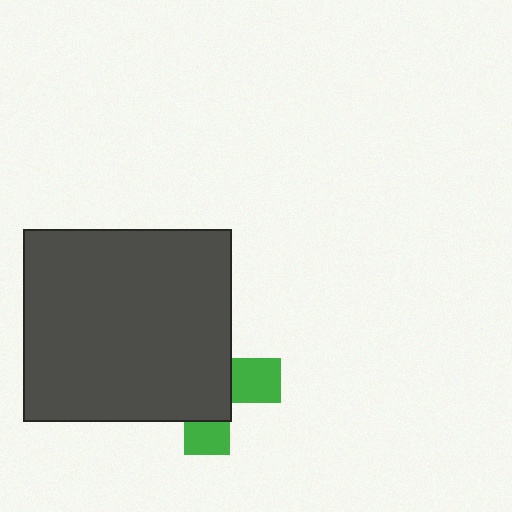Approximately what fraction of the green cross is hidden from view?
Roughly 67% of the green cross is hidden behind the dark gray rectangle.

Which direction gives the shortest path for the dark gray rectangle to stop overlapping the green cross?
Moving left gives the shortest separation.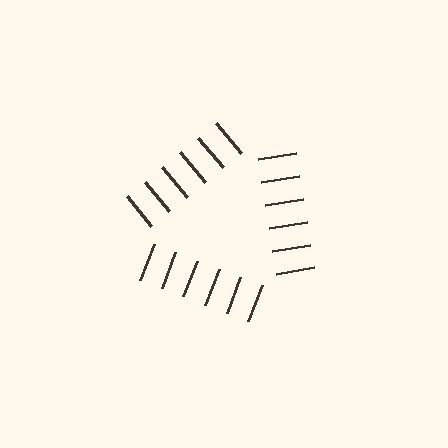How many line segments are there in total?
18 — 6 along each of the 3 edges.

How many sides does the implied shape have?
3 sides — the line-ends trace a triangle.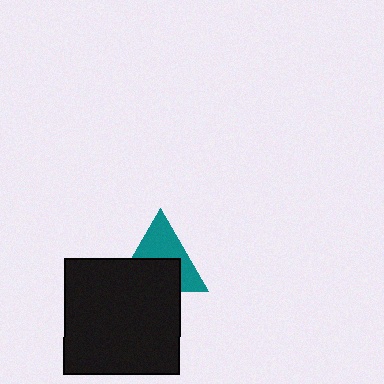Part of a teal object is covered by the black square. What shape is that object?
It is a triangle.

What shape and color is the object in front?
The object in front is a black square.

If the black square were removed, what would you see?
You would see the complete teal triangle.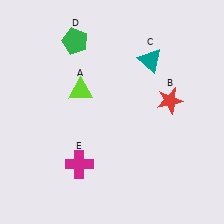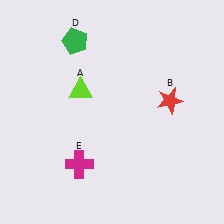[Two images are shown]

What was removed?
The teal triangle (C) was removed in Image 2.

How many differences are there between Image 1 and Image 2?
There is 1 difference between the two images.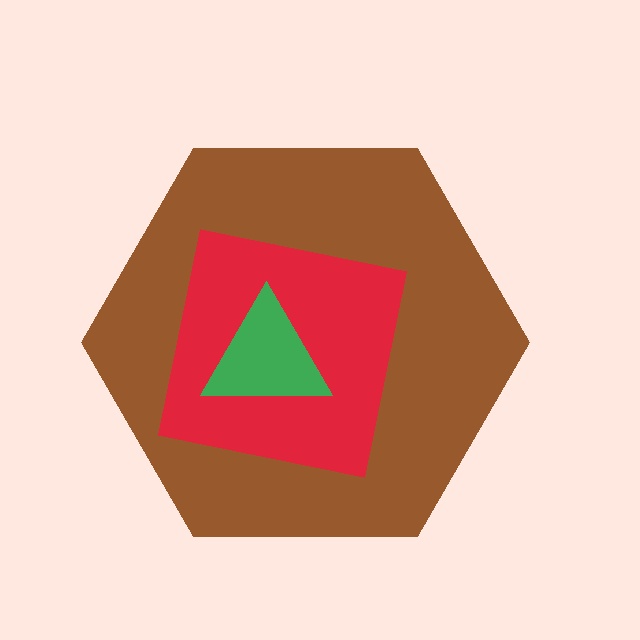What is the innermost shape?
The green triangle.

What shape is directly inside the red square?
The green triangle.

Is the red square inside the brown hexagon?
Yes.